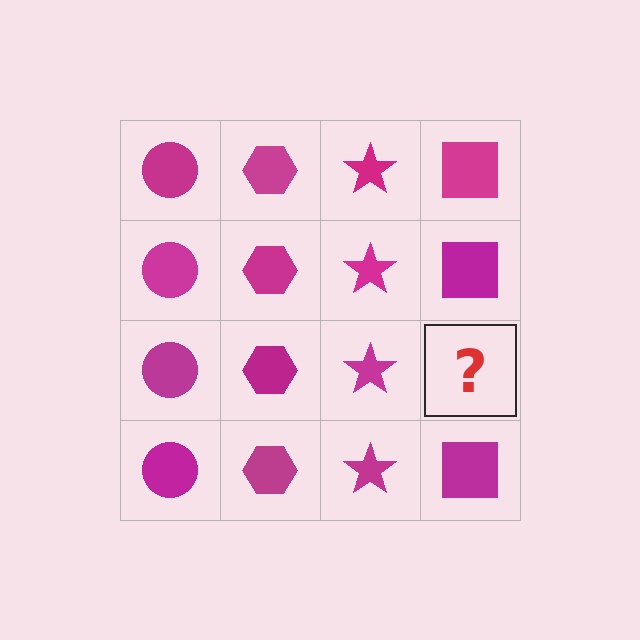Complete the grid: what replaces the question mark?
The question mark should be replaced with a magenta square.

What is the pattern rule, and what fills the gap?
The rule is that each column has a consistent shape. The gap should be filled with a magenta square.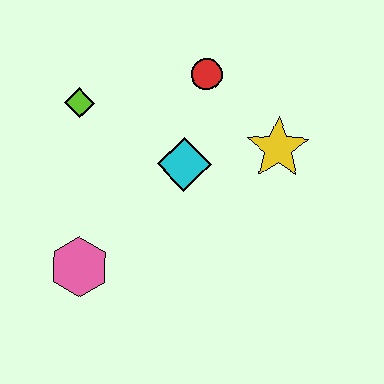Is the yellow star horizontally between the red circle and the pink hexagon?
No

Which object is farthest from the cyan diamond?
The pink hexagon is farthest from the cyan diamond.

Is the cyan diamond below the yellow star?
Yes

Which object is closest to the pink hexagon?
The cyan diamond is closest to the pink hexagon.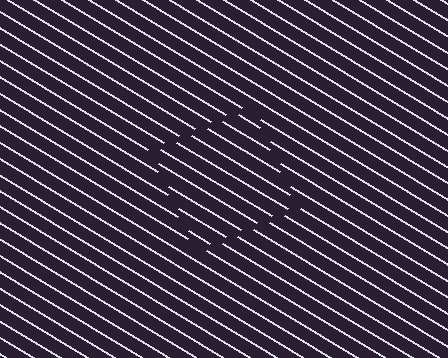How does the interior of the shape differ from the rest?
The interior of the shape contains the same grating, shifted by half a period — the contour is defined by the phase discontinuity where line-ends from the inner and outer gratings abut.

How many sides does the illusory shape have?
4 sides — the line-ends trace a square.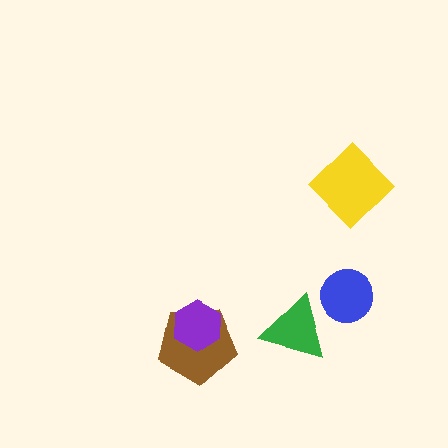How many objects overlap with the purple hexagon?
1 object overlaps with the purple hexagon.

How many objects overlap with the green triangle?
0 objects overlap with the green triangle.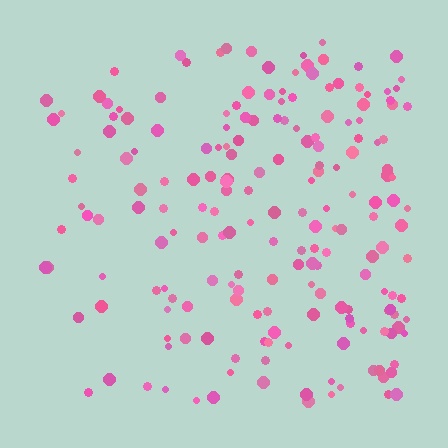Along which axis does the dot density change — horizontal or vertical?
Horizontal.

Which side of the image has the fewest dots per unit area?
The left.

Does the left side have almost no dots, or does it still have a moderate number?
Still a moderate number, just noticeably fewer than the right.